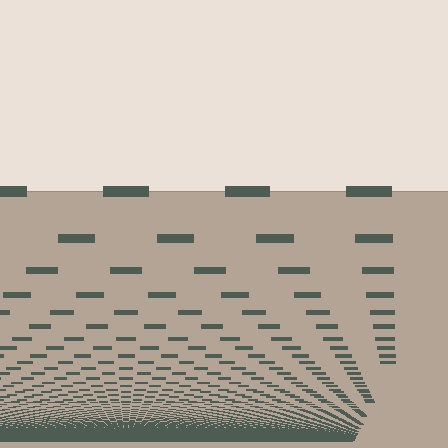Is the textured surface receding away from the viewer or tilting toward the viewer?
The surface appears to tilt toward the viewer. Texture elements get larger and sparser toward the top.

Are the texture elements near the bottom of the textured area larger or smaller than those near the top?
Smaller. The gradient is inverted — elements near the bottom are smaller and denser.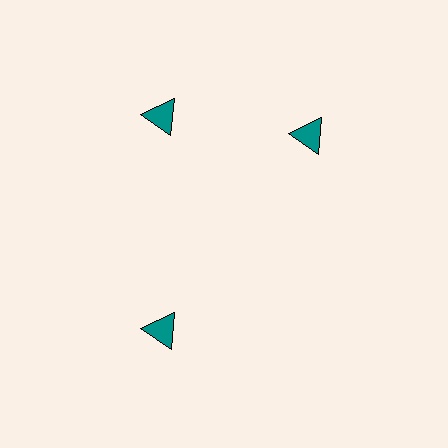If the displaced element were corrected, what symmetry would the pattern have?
It would have 3-fold rotational symmetry — the pattern would map onto itself every 120 degrees.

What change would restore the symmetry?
The symmetry would be restored by rotating it back into even spacing with its neighbors so that all 3 triangles sit at equal angles and equal distance from the center.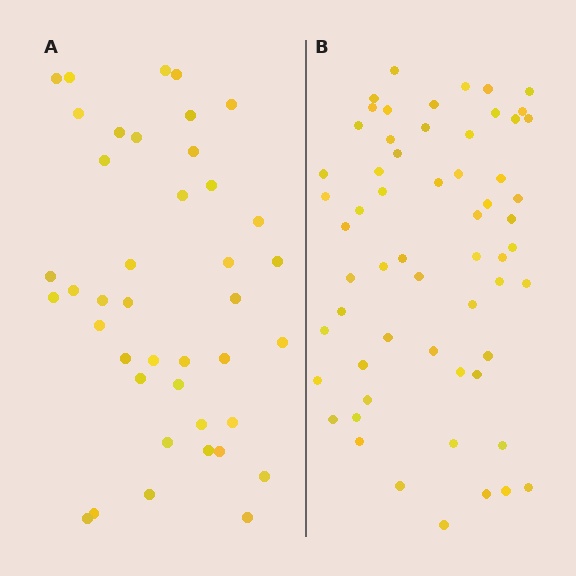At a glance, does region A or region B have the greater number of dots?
Region B (the right region) has more dots.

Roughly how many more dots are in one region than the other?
Region B has approximately 20 more dots than region A.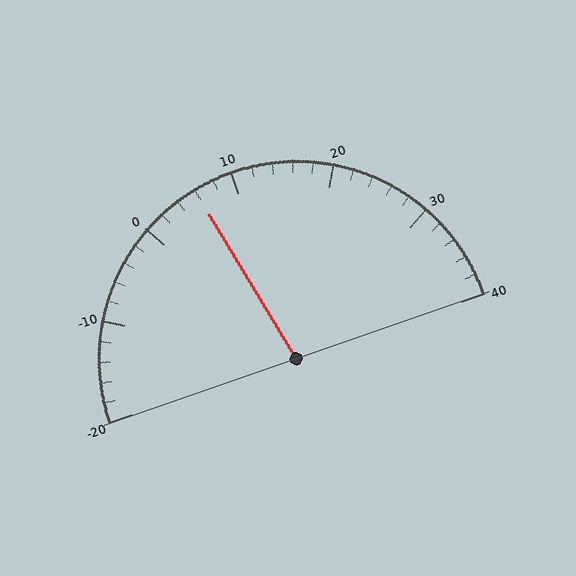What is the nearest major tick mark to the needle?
The nearest major tick mark is 10.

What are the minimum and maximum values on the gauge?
The gauge ranges from -20 to 40.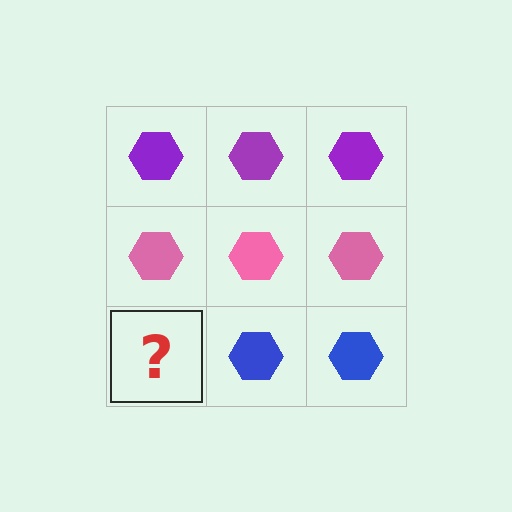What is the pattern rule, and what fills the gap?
The rule is that each row has a consistent color. The gap should be filled with a blue hexagon.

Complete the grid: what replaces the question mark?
The question mark should be replaced with a blue hexagon.